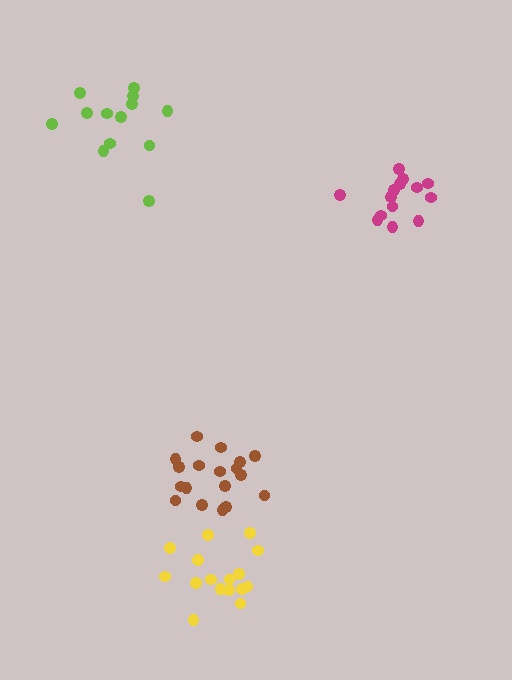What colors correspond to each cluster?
The clusters are colored: brown, lime, magenta, yellow.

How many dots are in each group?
Group 1: 18 dots, Group 2: 13 dots, Group 3: 14 dots, Group 4: 16 dots (61 total).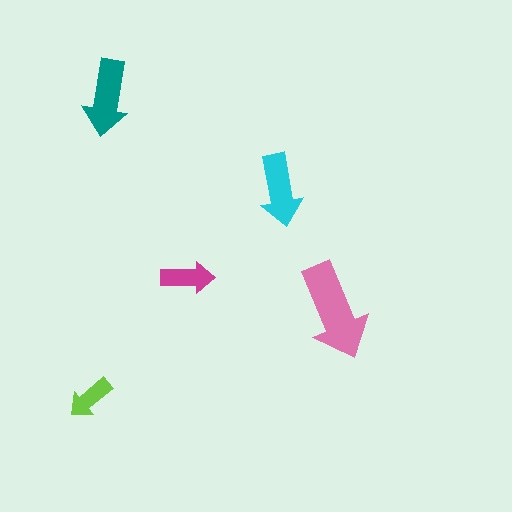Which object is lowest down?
The lime arrow is bottommost.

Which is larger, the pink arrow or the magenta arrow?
The pink one.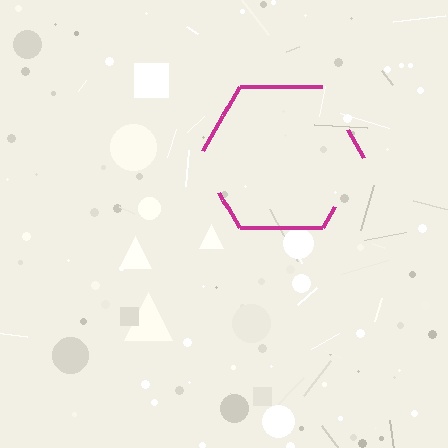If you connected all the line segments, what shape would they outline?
They would outline a hexagon.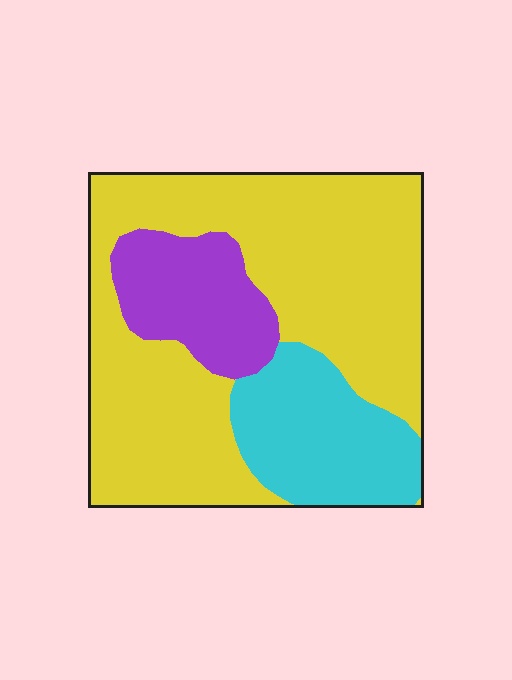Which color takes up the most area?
Yellow, at roughly 65%.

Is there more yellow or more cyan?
Yellow.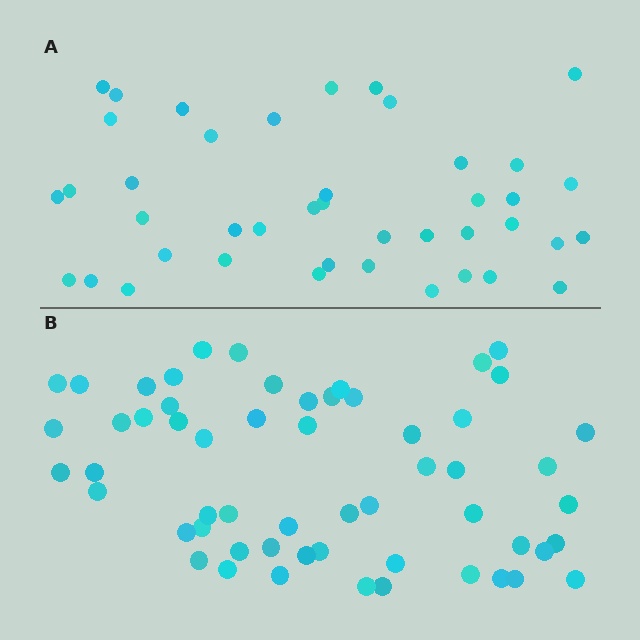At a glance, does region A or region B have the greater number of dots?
Region B (the bottom region) has more dots.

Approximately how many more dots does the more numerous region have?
Region B has approximately 15 more dots than region A.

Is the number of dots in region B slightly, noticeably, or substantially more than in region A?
Region B has noticeably more, but not dramatically so. The ratio is roughly 1.4 to 1.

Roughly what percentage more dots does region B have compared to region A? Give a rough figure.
About 35% more.